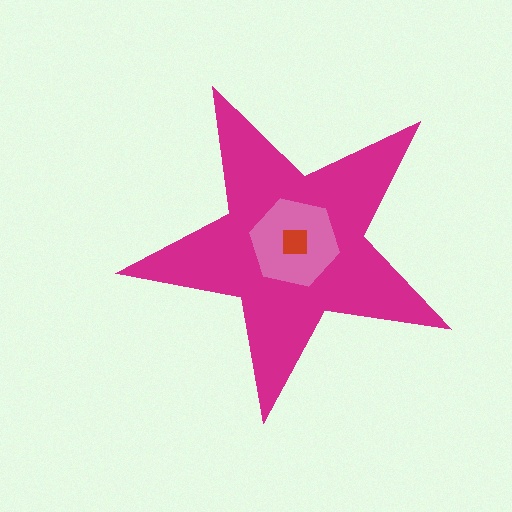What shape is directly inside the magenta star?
The pink hexagon.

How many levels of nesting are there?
3.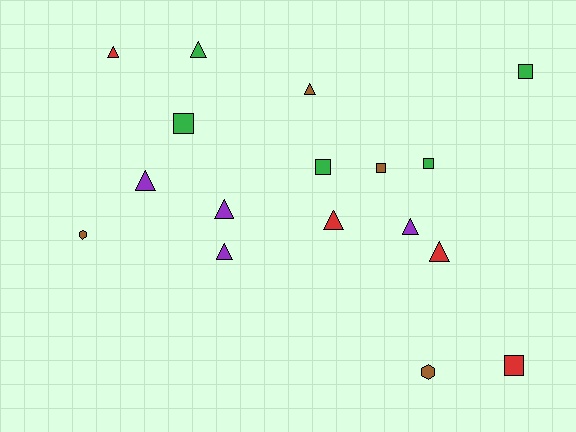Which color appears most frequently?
Green, with 5 objects.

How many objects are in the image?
There are 17 objects.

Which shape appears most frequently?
Triangle, with 9 objects.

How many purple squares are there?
There are no purple squares.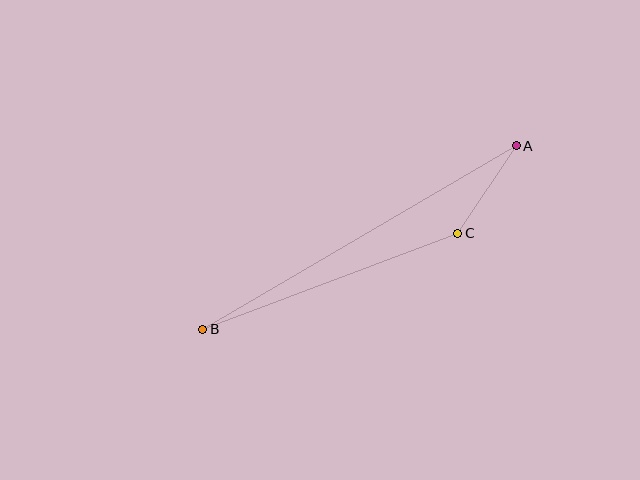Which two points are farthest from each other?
Points A and B are farthest from each other.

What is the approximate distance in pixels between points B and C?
The distance between B and C is approximately 273 pixels.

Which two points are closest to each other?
Points A and C are closest to each other.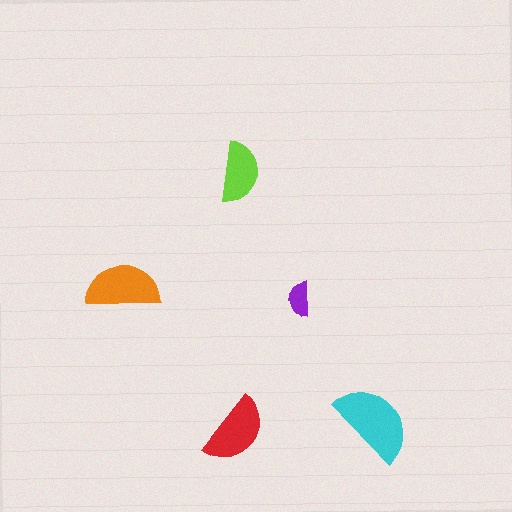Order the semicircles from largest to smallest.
the cyan one, the orange one, the red one, the lime one, the purple one.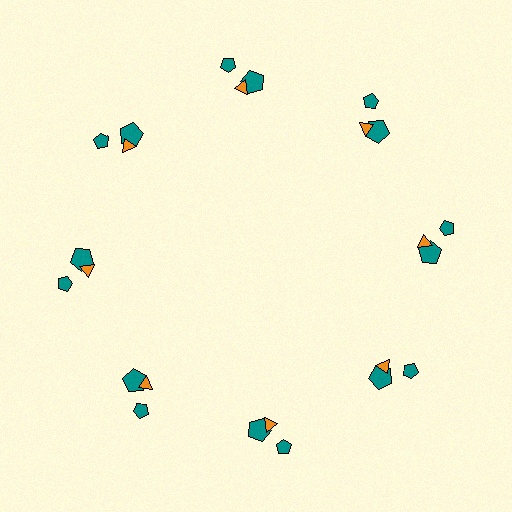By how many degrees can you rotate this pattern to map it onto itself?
The pattern maps onto itself every 45 degrees of rotation.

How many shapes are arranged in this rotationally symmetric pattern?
There are 24 shapes, arranged in 8 groups of 3.